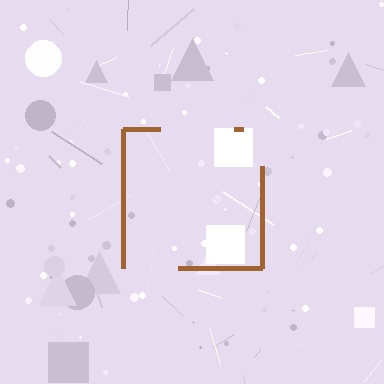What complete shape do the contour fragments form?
The contour fragments form a square.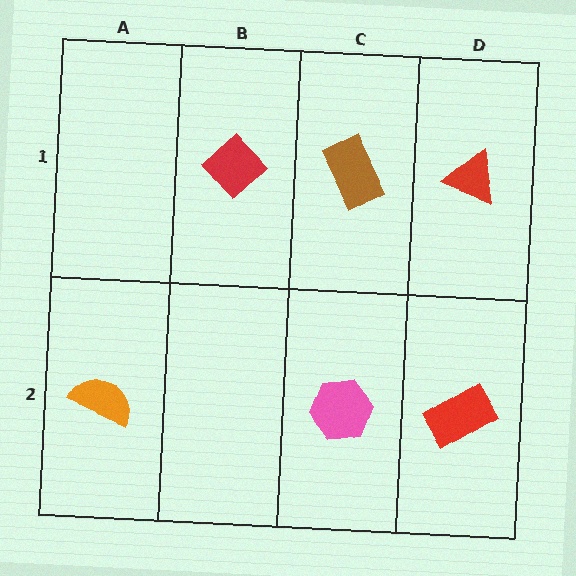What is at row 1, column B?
A red diamond.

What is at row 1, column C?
A brown rectangle.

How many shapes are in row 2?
3 shapes.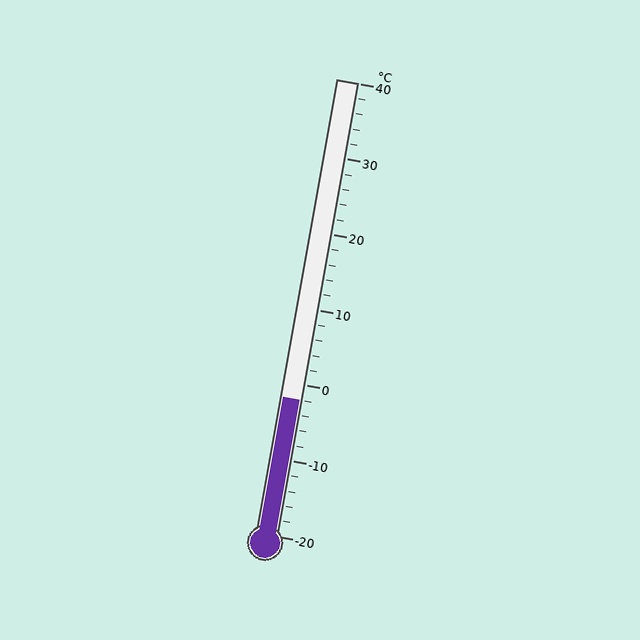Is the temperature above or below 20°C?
The temperature is below 20°C.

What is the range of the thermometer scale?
The thermometer scale ranges from -20°C to 40°C.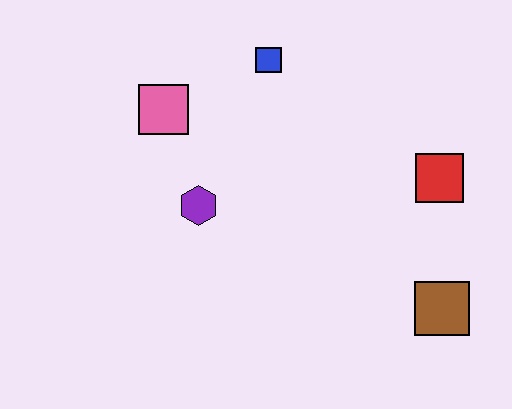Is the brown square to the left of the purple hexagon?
No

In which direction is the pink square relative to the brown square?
The pink square is to the left of the brown square.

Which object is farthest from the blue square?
The brown square is farthest from the blue square.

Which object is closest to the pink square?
The purple hexagon is closest to the pink square.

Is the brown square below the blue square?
Yes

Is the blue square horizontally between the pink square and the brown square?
Yes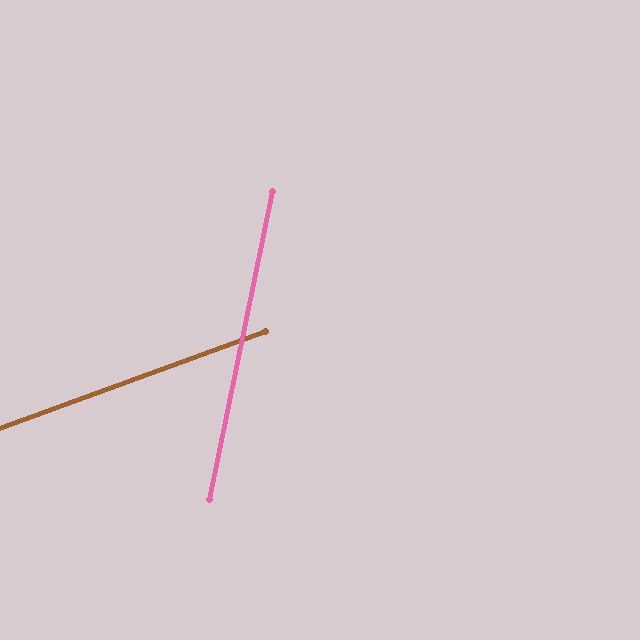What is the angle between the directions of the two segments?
Approximately 58 degrees.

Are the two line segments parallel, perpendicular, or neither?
Neither parallel nor perpendicular — they differ by about 58°.